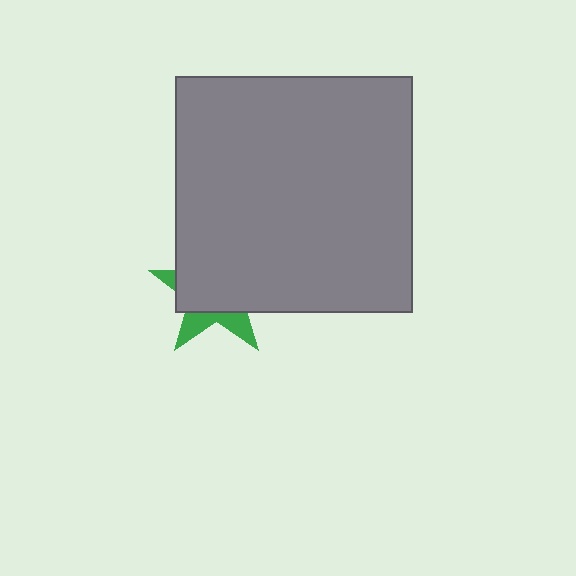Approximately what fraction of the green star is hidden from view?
Roughly 70% of the green star is hidden behind the gray square.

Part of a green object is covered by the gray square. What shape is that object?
It is a star.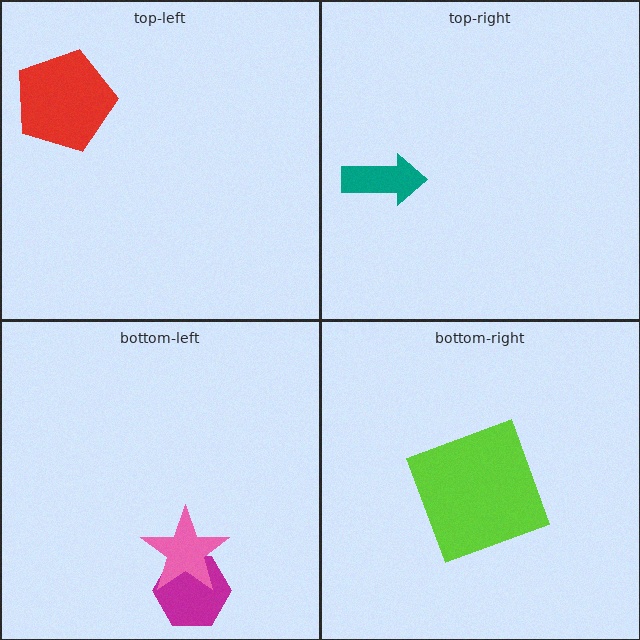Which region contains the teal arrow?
The top-right region.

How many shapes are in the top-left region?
1.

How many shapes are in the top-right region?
1.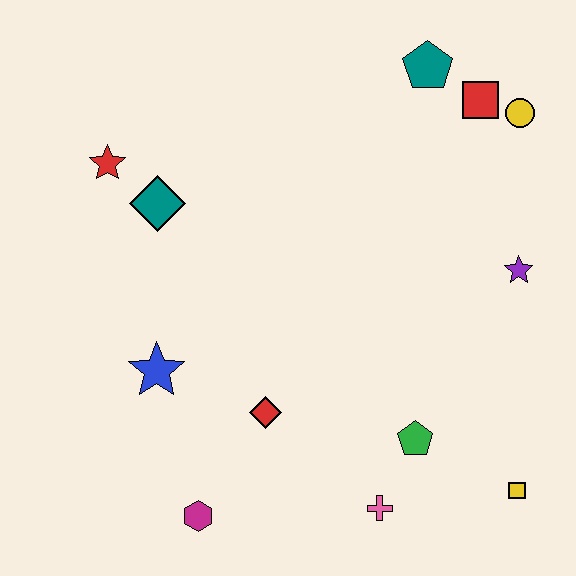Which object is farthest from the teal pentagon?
The magenta hexagon is farthest from the teal pentagon.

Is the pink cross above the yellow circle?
No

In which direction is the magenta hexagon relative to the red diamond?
The magenta hexagon is below the red diamond.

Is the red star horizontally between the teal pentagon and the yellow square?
No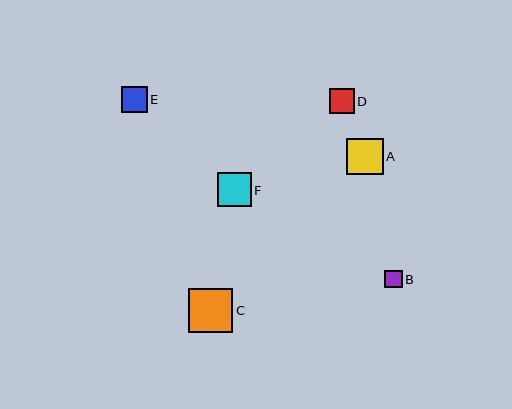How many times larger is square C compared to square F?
Square C is approximately 1.3 times the size of square F.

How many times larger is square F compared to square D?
Square F is approximately 1.4 times the size of square D.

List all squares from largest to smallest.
From largest to smallest: C, A, F, E, D, B.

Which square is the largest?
Square C is the largest with a size of approximately 44 pixels.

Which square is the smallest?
Square B is the smallest with a size of approximately 17 pixels.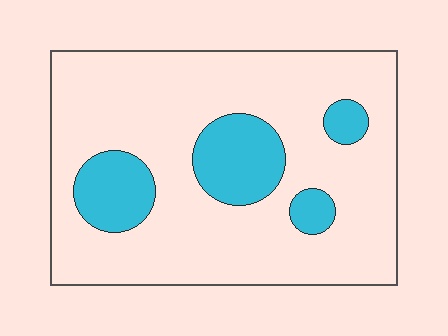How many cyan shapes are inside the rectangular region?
4.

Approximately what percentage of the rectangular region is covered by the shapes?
Approximately 20%.